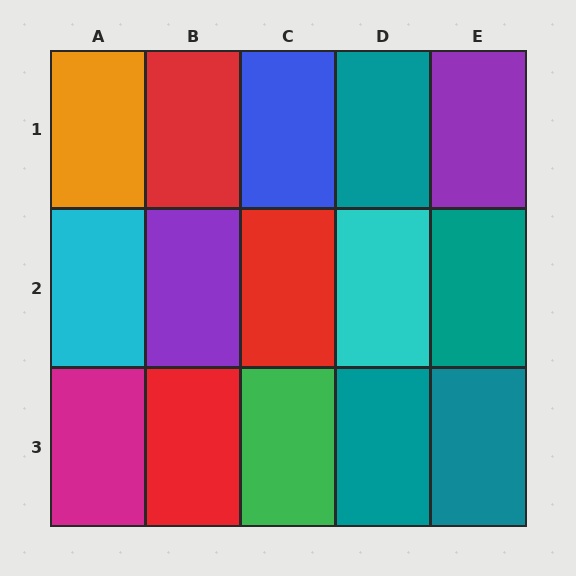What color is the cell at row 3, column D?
Teal.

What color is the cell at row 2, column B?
Purple.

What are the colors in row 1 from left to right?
Orange, red, blue, teal, purple.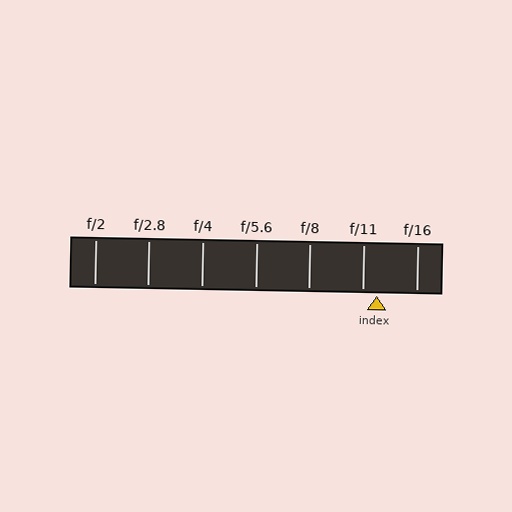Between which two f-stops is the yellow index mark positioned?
The index mark is between f/11 and f/16.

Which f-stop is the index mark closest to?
The index mark is closest to f/11.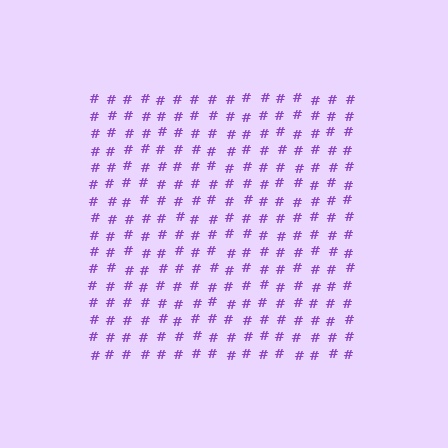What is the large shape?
The large shape is a square.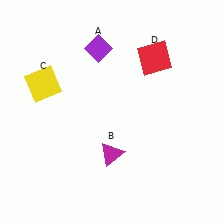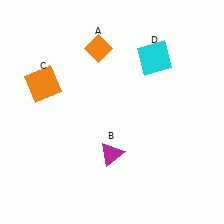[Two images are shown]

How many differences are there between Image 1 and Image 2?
There are 3 differences between the two images.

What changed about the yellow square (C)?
In Image 1, C is yellow. In Image 2, it changed to orange.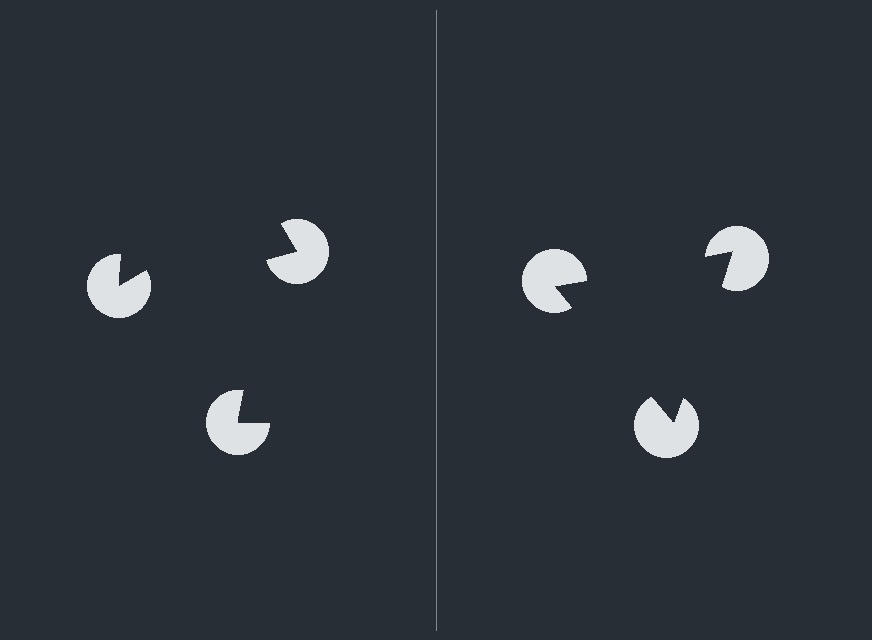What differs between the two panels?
The pac-man discs are positioned identically on both sides; only the wedge orientations differ. On the right they align to a triangle; on the left they are misaligned.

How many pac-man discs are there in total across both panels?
6 — 3 on each side.